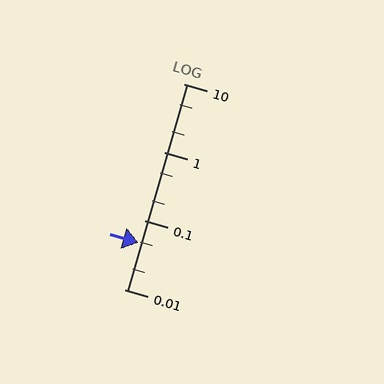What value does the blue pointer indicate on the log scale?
The pointer indicates approximately 0.048.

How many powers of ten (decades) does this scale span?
The scale spans 3 decades, from 0.01 to 10.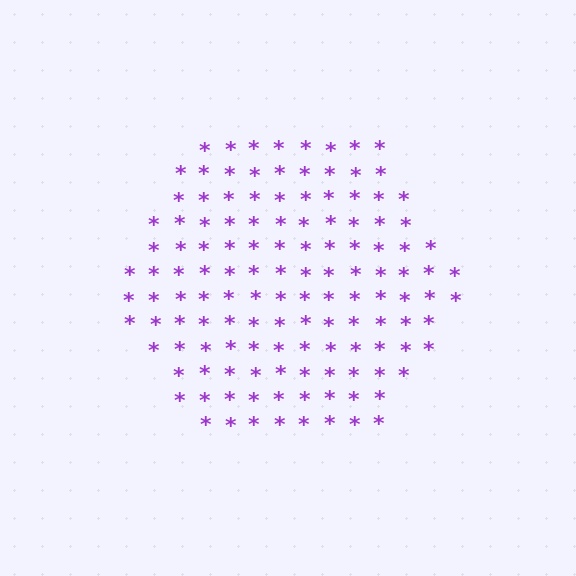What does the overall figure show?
The overall figure shows a hexagon.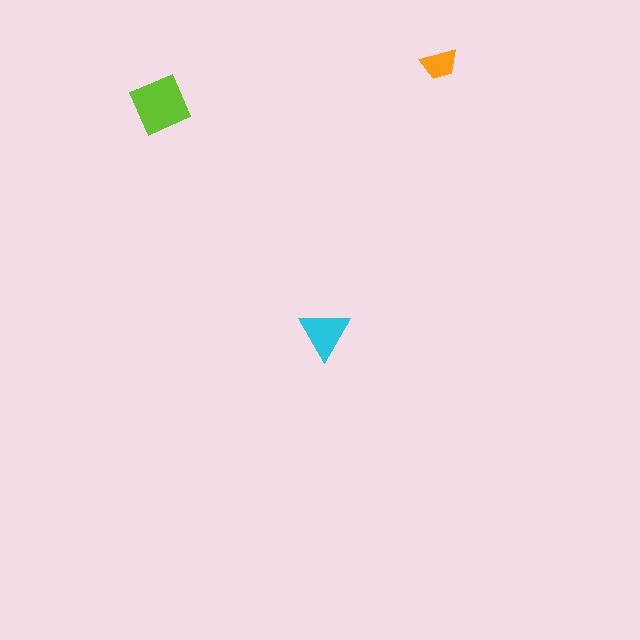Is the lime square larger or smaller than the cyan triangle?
Larger.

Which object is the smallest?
The orange trapezoid.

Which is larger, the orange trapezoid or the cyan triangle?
The cyan triangle.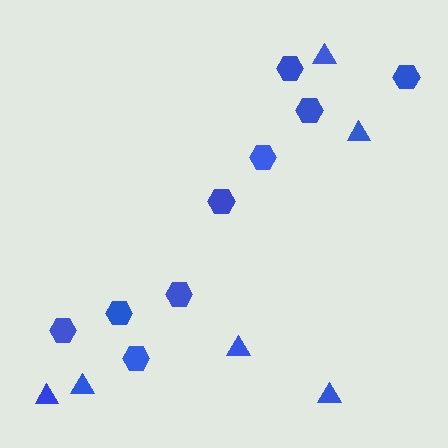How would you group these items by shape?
There are 2 groups: one group of hexagons (9) and one group of triangles (6).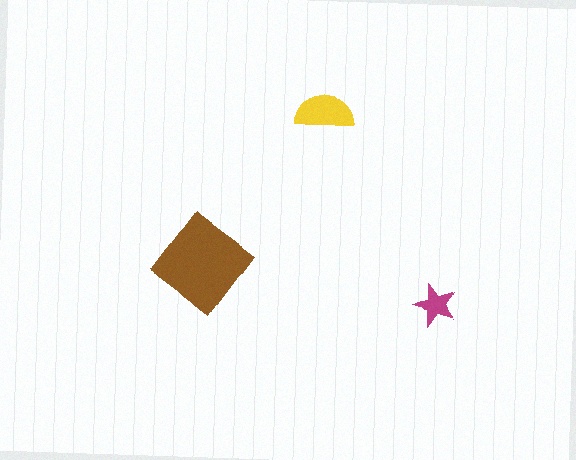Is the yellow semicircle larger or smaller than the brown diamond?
Smaller.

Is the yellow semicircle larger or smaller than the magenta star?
Larger.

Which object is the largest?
The brown diamond.